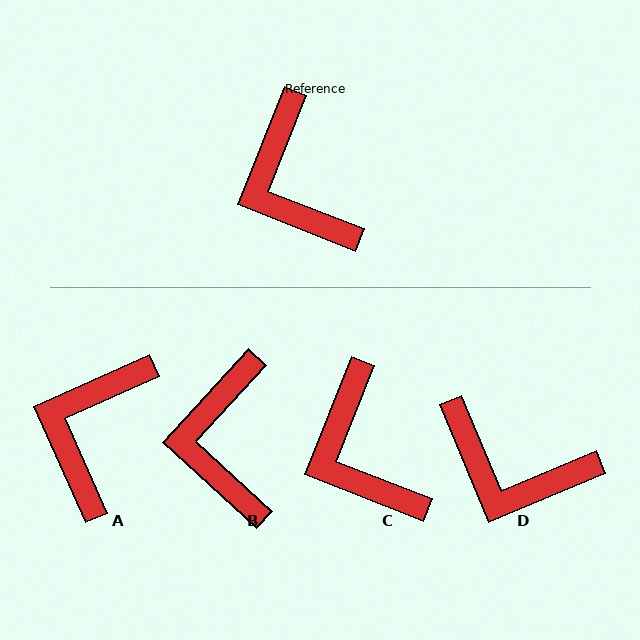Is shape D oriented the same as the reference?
No, it is off by about 44 degrees.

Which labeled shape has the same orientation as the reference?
C.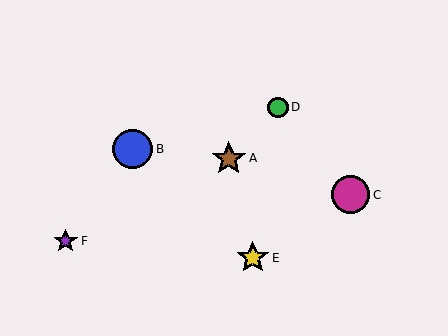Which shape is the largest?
The blue circle (labeled B) is the largest.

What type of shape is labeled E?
Shape E is a yellow star.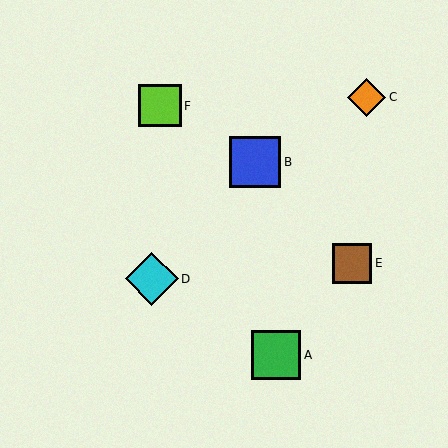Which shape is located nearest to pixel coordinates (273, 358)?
The green square (labeled A) at (276, 355) is nearest to that location.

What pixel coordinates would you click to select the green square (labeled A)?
Click at (276, 355) to select the green square A.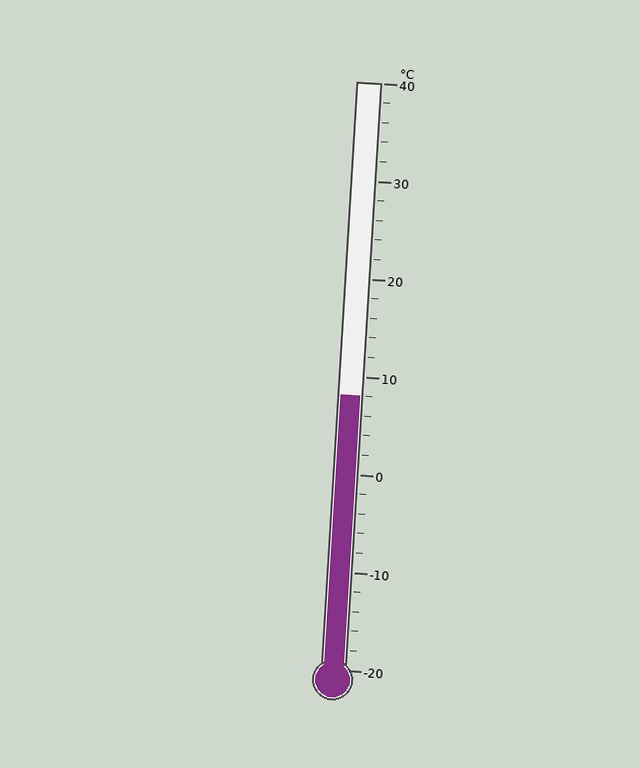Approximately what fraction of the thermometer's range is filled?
The thermometer is filled to approximately 45% of its range.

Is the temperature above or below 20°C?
The temperature is below 20°C.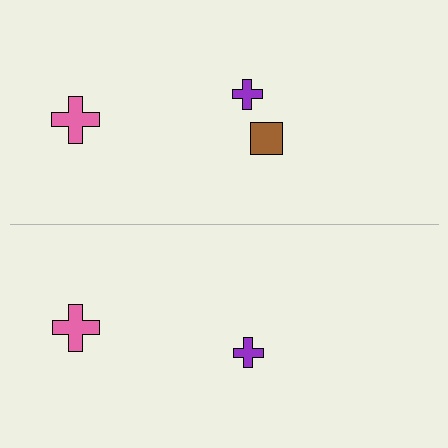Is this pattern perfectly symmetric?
No, the pattern is not perfectly symmetric. A brown square is missing from the bottom side.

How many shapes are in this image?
There are 5 shapes in this image.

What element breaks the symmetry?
A brown square is missing from the bottom side.